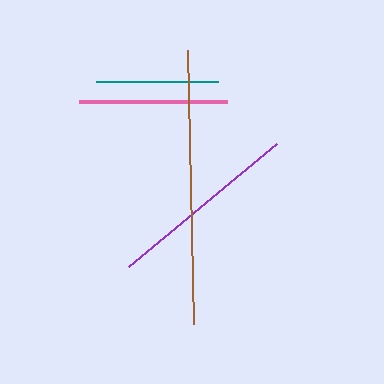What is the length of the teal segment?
The teal segment is approximately 122 pixels long.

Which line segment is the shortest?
The teal line is the shortest at approximately 122 pixels.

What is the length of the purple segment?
The purple segment is approximately 192 pixels long.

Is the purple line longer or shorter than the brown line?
The brown line is longer than the purple line.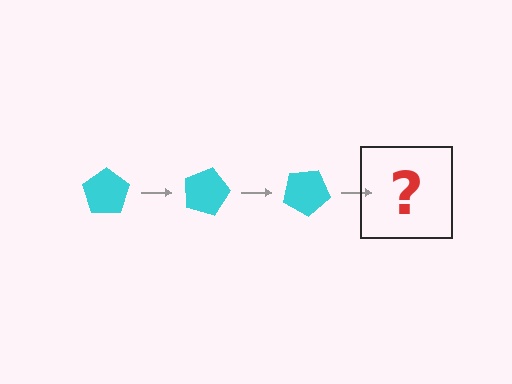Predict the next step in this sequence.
The next step is a cyan pentagon rotated 45 degrees.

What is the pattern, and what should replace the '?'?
The pattern is that the pentagon rotates 15 degrees each step. The '?' should be a cyan pentagon rotated 45 degrees.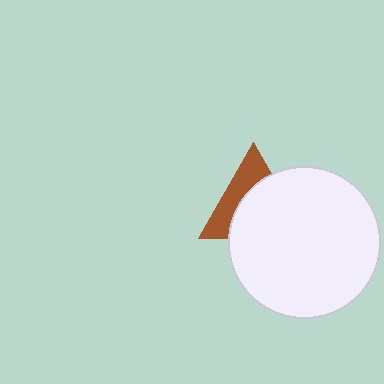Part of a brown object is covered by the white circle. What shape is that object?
It is a triangle.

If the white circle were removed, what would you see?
You would see the complete brown triangle.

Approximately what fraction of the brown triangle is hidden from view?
Roughly 60% of the brown triangle is hidden behind the white circle.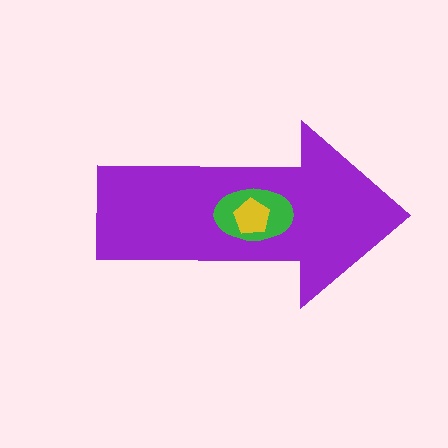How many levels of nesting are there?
3.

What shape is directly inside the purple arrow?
The green ellipse.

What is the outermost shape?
The purple arrow.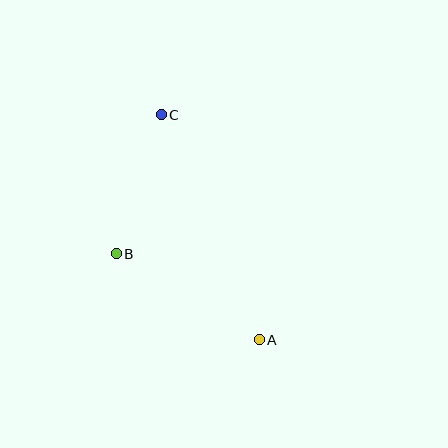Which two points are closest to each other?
Points B and C are closest to each other.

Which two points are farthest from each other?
Points A and C are farthest from each other.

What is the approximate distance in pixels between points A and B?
The distance between A and B is approximately 167 pixels.